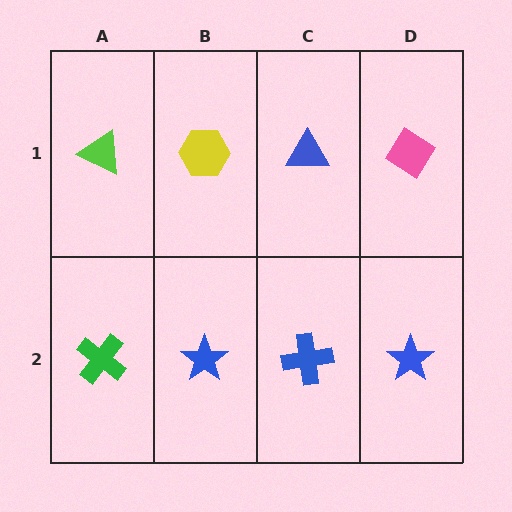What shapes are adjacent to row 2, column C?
A blue triangle (row 1, column C), a blue star (row 2, column B), a blue star (row 2, column D).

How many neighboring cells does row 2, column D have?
2.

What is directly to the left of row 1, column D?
A blue triangle.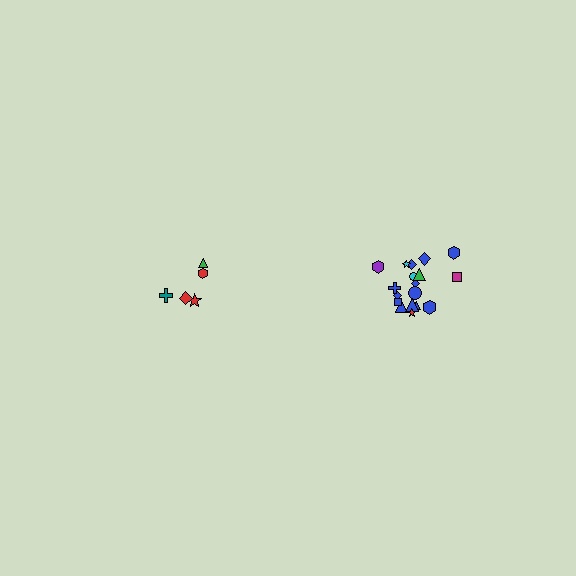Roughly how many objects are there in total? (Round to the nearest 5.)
Roughly 25 objects in total.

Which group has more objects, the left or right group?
The right group.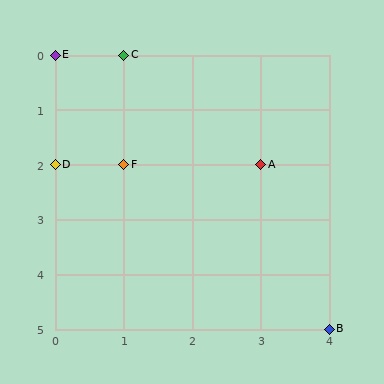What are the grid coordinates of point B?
Point B is at grid coordinates (4, 5).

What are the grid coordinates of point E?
Point E is at grid coordinates (0, 0).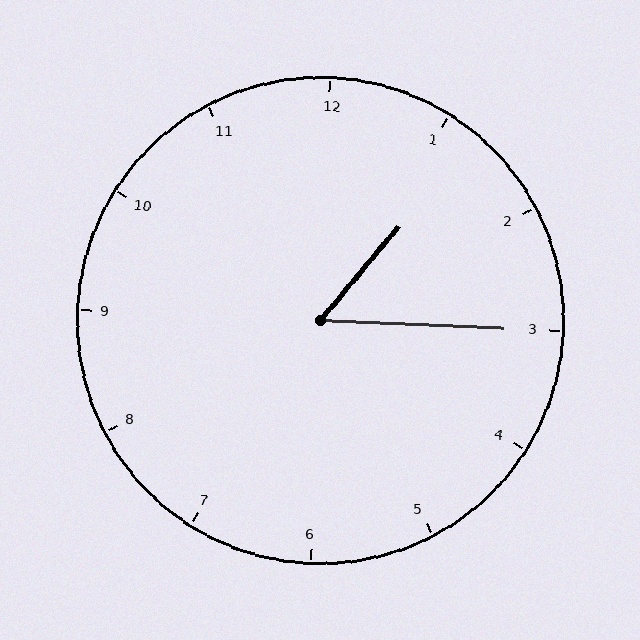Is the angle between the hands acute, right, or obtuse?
It is acute.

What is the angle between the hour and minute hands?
Approximately 52 degrees.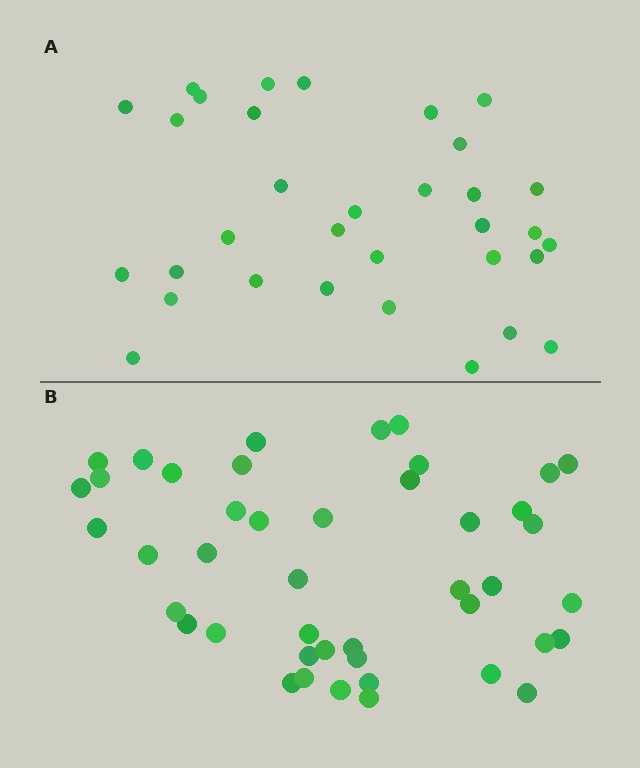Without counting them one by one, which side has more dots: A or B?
Region B (the bottom region) has more dots.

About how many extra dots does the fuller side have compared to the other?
Region B has roughly 12 or so more dots than region A.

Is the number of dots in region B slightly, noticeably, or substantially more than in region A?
Region B has noticeably more, but not dramatically so. The ratio is roughly 1.3 to 1.